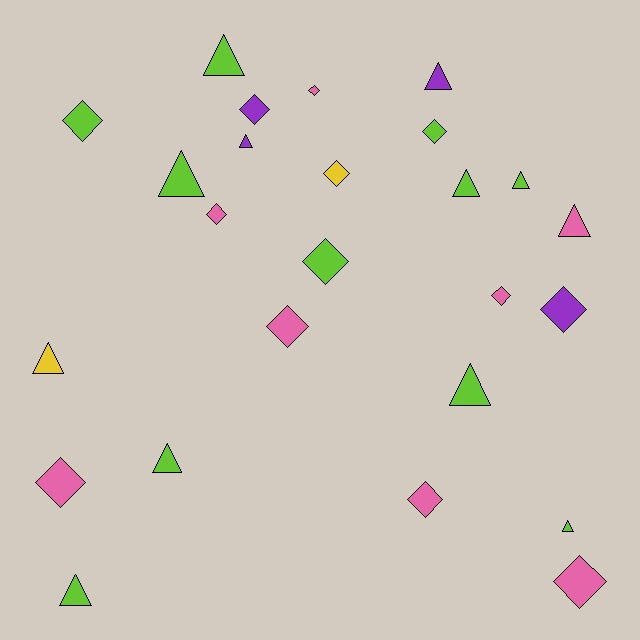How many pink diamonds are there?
There are 7 pink diamonds.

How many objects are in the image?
There are 25 objects.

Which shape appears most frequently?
Diamond, with 13 objects.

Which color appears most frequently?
Lime, with 11 objects.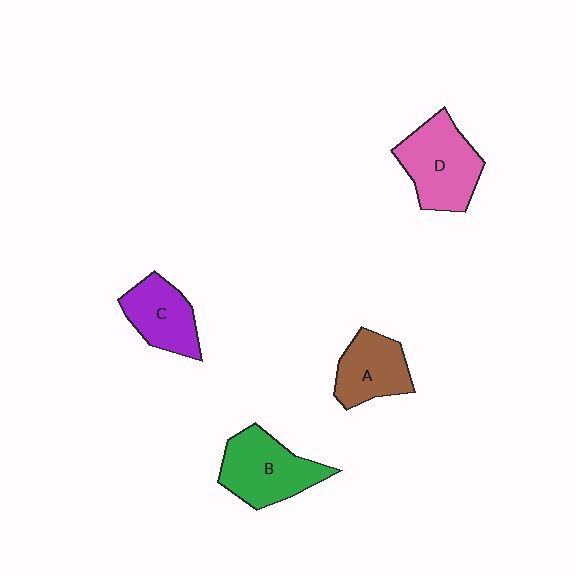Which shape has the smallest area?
Shape C (purple).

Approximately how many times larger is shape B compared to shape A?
Approximately 1.3 times.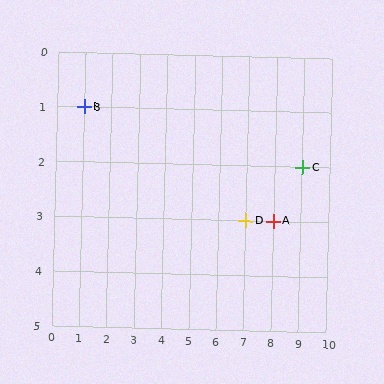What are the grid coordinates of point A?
Point A is at grid coordinates (8, 3).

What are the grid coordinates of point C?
Point C is at grid coordinates (9, 2).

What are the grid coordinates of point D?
Point D is at grid coordinates (7, 3).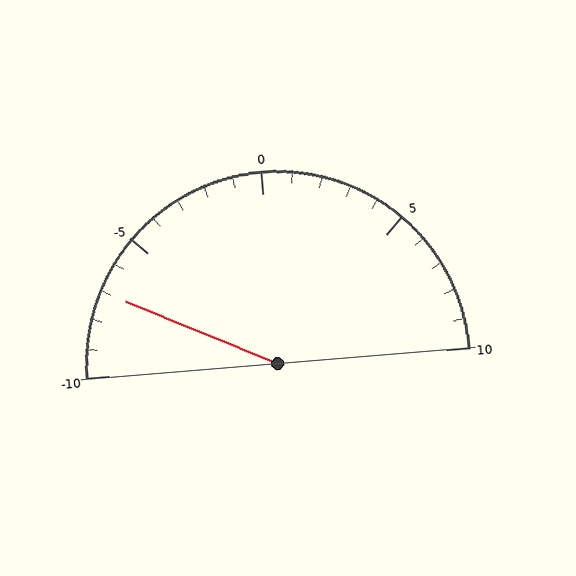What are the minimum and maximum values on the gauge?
The gauge ranges from -10 to 10.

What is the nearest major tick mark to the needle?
The nearest major tick mark is -5.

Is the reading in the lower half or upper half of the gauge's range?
The reading is in the lower half of the range (-10 to 10).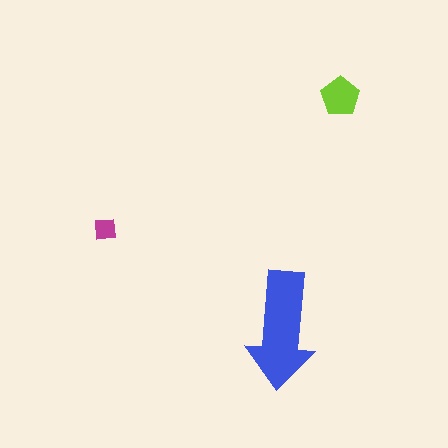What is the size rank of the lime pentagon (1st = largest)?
2nd.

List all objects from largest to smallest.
The blue arrow, the lime pentagon, the magenta square.